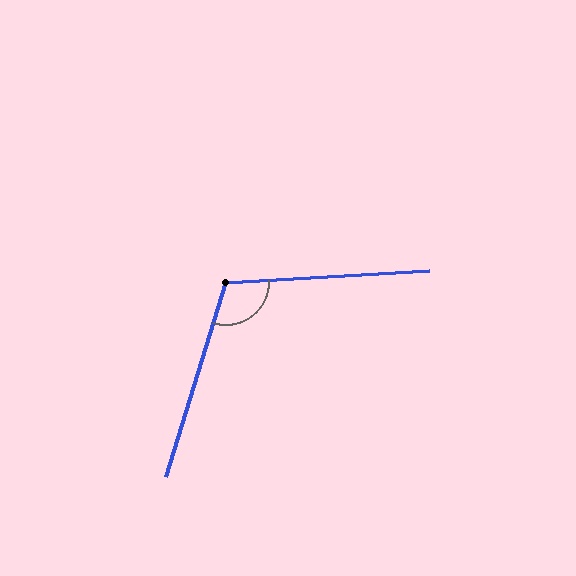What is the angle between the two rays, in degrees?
Approximately 110 degrees.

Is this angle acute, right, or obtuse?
It is obtuse.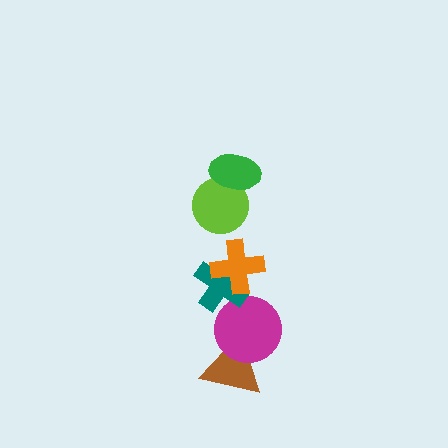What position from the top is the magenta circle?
The magenta circle is 5th from the top.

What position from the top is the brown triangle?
The brown triangle is 6th from the top.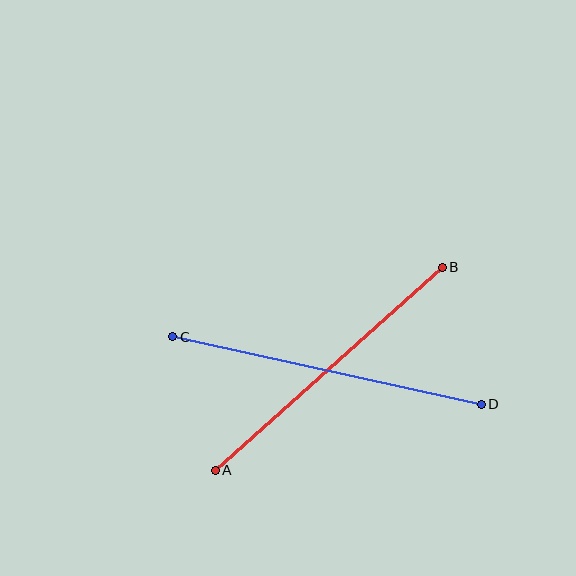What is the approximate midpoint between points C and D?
The midpoint is at approximately (327, 370) pixels.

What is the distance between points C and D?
The distance is approximately 316 pixels.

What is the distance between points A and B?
The distance is approximately 305 pixels.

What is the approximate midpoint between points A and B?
The midpoint is at approximately (329, 369) pixels.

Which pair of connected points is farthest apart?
Points C and D are farthest apart.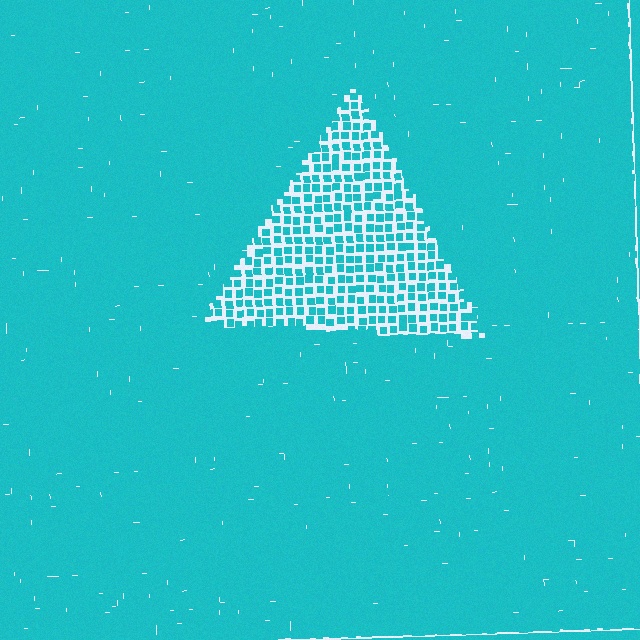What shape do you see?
I see a triangle.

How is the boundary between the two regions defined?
The boundary is defined by a change in element density (approximately 2.6x ratio). All elements are the same color, size, and shape.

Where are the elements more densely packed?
The elements are more densely packed outside the triangle boundary.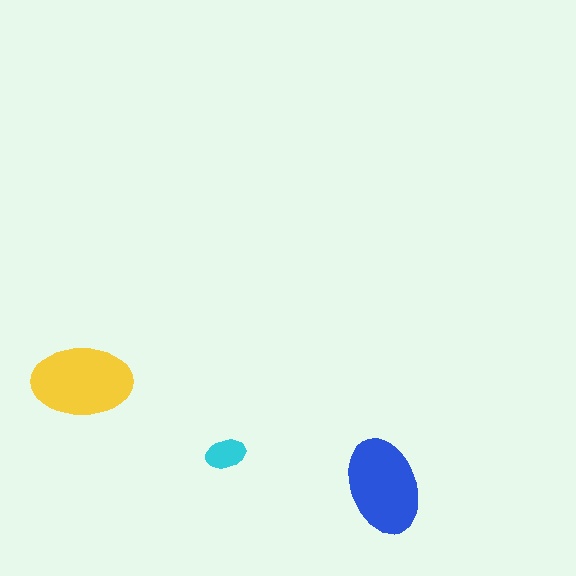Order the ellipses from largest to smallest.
the yellow one, the blue one, the cyan one.